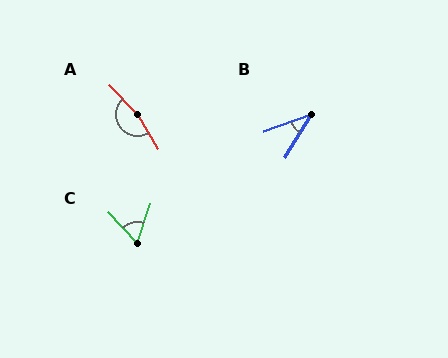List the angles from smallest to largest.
B (39°), C (62°), A (168°).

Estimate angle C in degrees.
Approximately 62 degrees.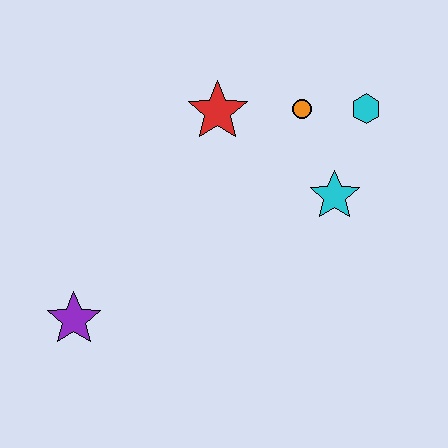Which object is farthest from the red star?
The purple star is farthest from the red star.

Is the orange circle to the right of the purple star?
Yes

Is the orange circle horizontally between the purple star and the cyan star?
Yes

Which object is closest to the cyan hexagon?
The orange circle is closest to the cyan hexagon.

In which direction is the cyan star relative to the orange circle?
The cyan star is below the orange circle.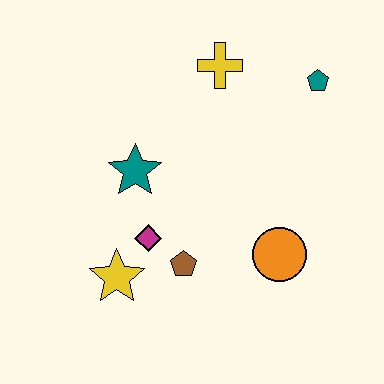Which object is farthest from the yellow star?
The teal pentagon is farthest from the yellow star.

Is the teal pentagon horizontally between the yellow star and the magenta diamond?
No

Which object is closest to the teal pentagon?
The yellow cross is closest to the teal pentagon.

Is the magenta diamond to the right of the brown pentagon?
No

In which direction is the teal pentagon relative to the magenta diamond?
The teal pentagon is to the right of the magenta diamond.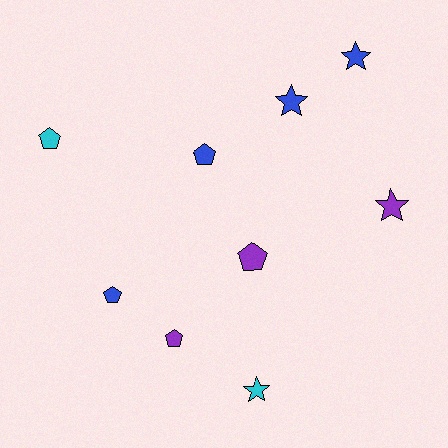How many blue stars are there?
There are 2 blue stars.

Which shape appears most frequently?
Pentagon, with 5 objects.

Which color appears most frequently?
Blue, with 4 objects.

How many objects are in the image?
There are 9 objects.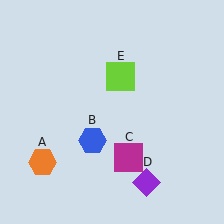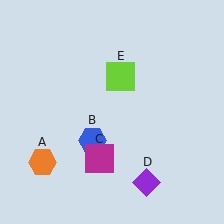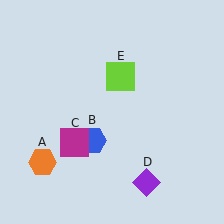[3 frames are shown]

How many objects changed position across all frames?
1 object changed position: magenta square (object C).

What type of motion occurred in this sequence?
The magenta square (object C) rotated clockwise around the center of the scene.